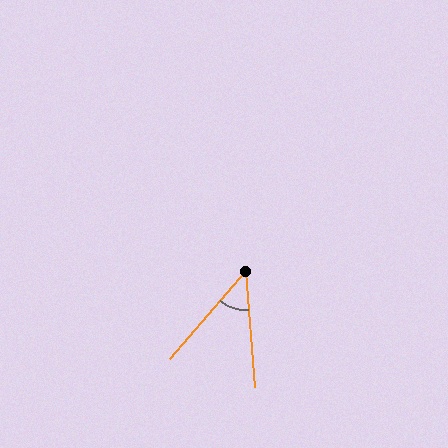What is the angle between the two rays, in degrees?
Approximately 45 degrees.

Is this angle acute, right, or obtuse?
It is acute.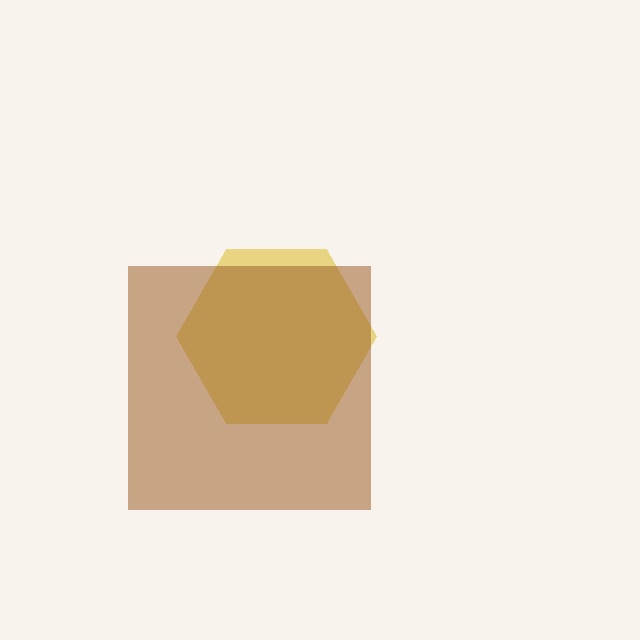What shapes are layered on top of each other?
The layered shapes are: a yellow hexagon, a brown square.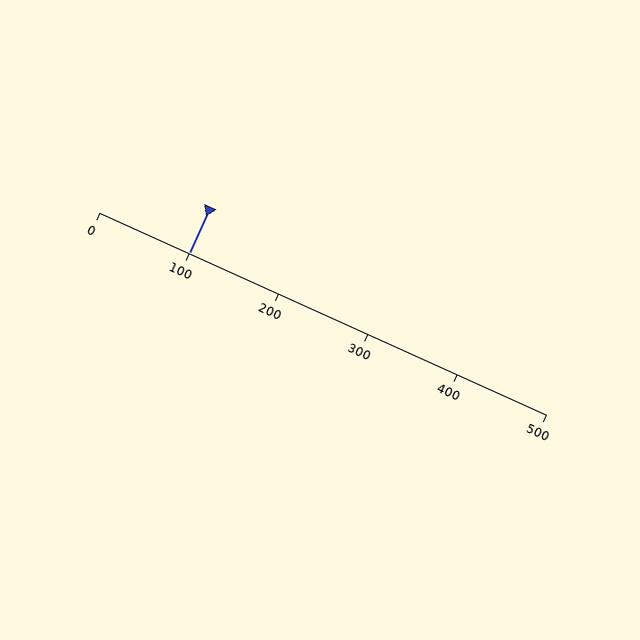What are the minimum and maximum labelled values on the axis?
The axis runs from 0 to 500.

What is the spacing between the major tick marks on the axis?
The major ticks are spaced 100 apart.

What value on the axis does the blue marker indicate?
The marker indicates approximately 100.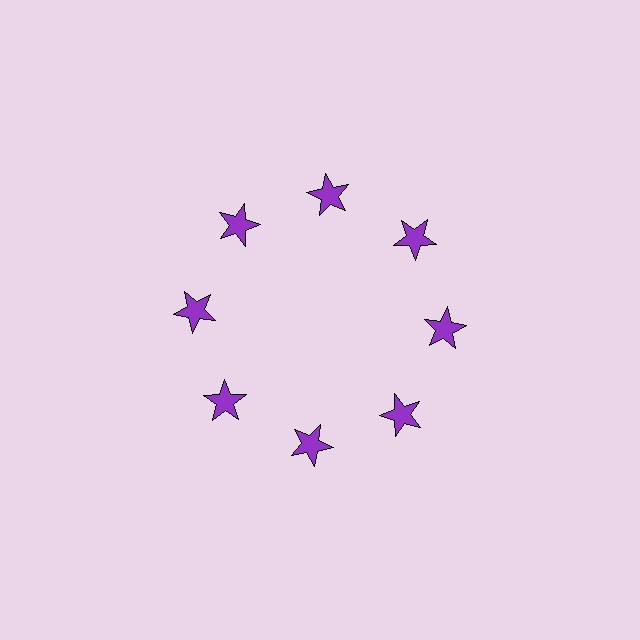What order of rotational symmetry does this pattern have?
This pattern has 8-fold rotational symmetry.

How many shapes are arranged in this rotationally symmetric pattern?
There are 8 shapes, arranged in 8 groups of 1.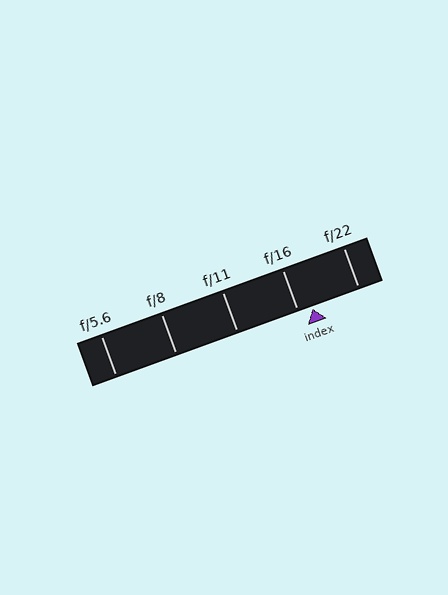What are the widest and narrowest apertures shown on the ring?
The widest aperture shown is f/5.6 and the narrowest is f/22.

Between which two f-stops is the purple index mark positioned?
The index mark is between f/16 and f/22.